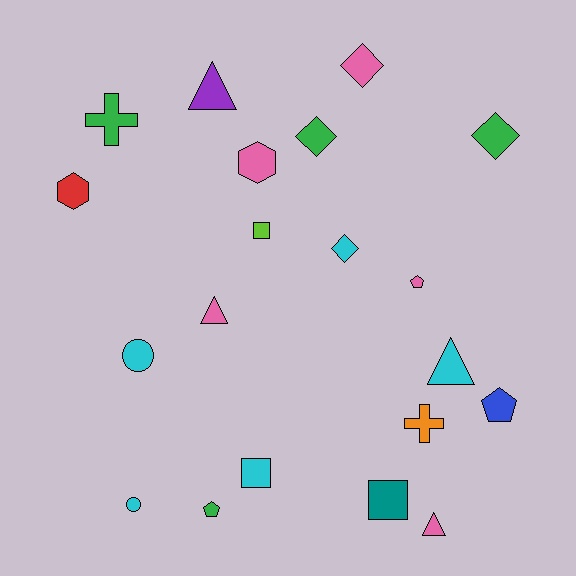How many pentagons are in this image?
There are 3 pentagons.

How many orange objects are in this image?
There is 1 orange object.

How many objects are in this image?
There are 20 objects.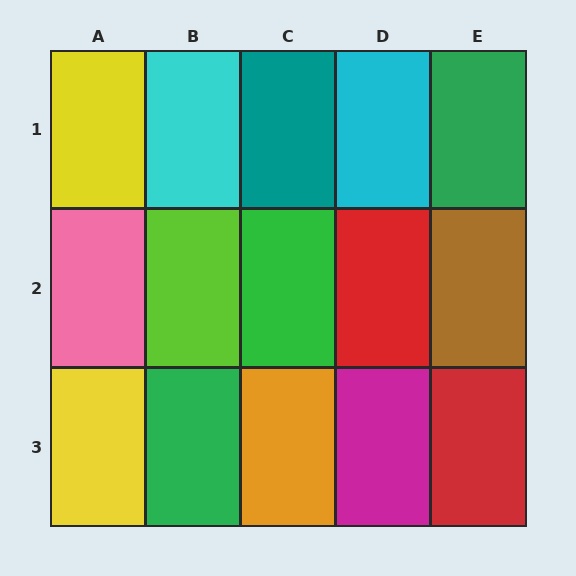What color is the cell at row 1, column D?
Cyan.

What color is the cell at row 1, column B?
Cyan.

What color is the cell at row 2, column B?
Lime.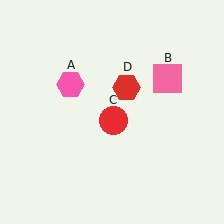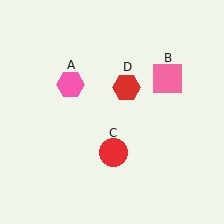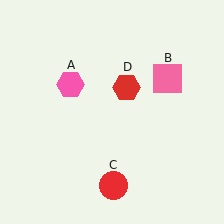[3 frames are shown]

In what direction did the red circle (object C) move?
The red circle (object C) moved down.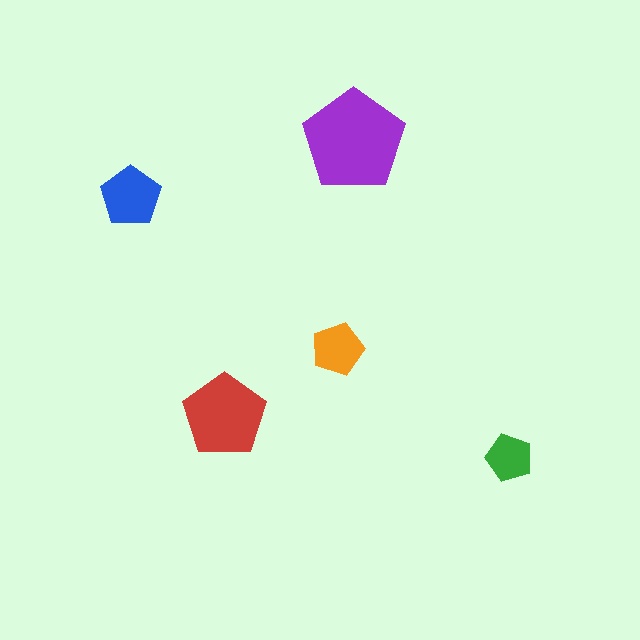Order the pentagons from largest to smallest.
the purple one, the red one, the blue one, the orange one, the green one.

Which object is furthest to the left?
The blue pentagon is leftmost.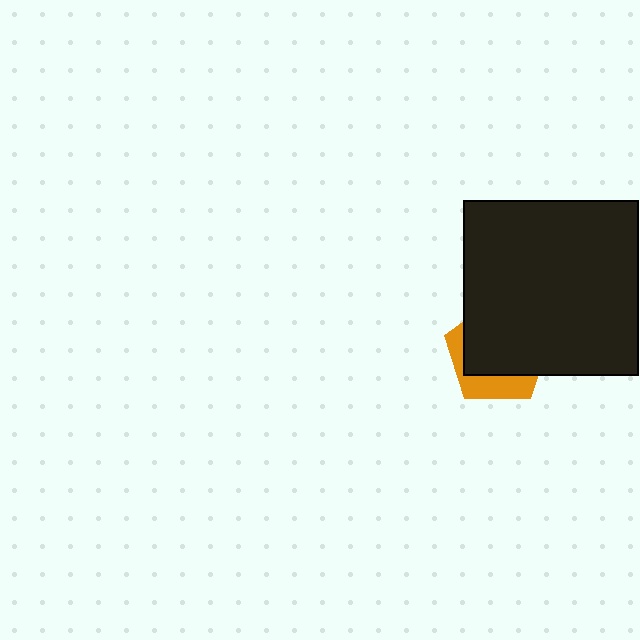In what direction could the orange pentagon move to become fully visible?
The orange pentagon could move toward the lower-left. That would shift it out from behind the black square entirely.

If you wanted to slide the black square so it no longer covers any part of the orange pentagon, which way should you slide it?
Slide it toward the upper-right — that is the most direct way to separate the two shapes.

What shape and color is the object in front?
The object in front is a black square.